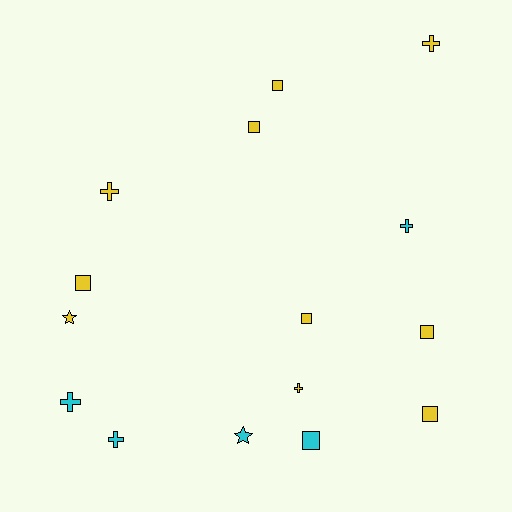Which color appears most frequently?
Yellow, with 10 objects.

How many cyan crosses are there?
There are 3 cyan crosses.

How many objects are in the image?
There are 15 objects.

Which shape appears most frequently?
Square, with 7 objects.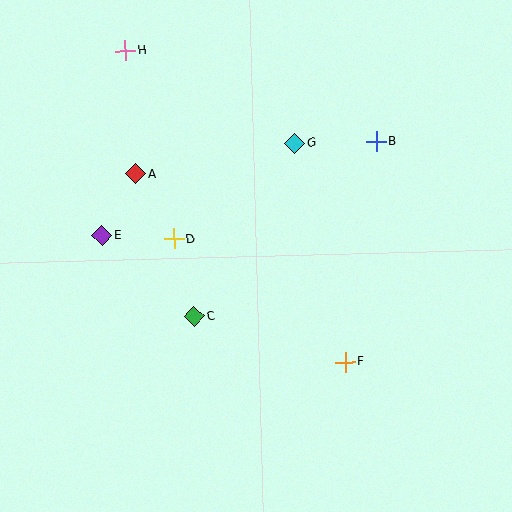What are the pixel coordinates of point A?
Point A is at (135, 174).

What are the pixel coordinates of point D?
Point D is at (174, 239).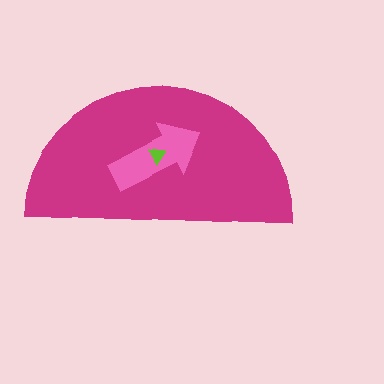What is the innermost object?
The lime triangle.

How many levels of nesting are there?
3.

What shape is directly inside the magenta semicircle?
The pink arrow.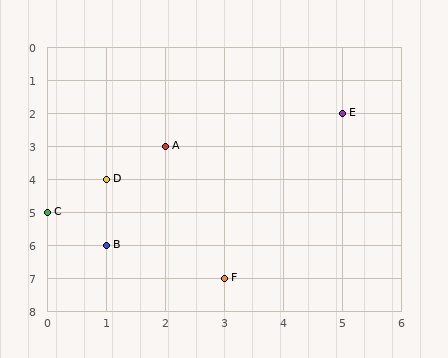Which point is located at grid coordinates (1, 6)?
Point B is at (1, 6).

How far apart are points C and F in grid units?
Points C and F are 3 columns and 2 rows apart (about 3.6 grid units diagonally).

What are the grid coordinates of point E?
Point E is at grid coordinates (5, 2).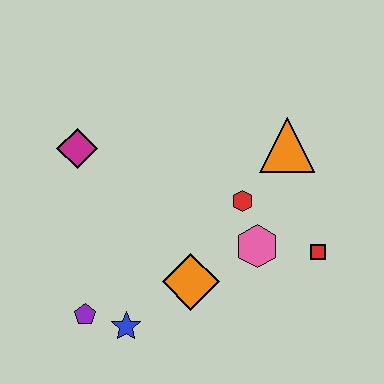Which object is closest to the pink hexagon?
The red hexagon is closest to the pink hexagon.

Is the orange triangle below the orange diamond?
No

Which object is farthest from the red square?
The magenta diamond is farthest from the red square.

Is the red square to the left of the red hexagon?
No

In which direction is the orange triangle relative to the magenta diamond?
The orange triangle is to the right of the magenta diamond.